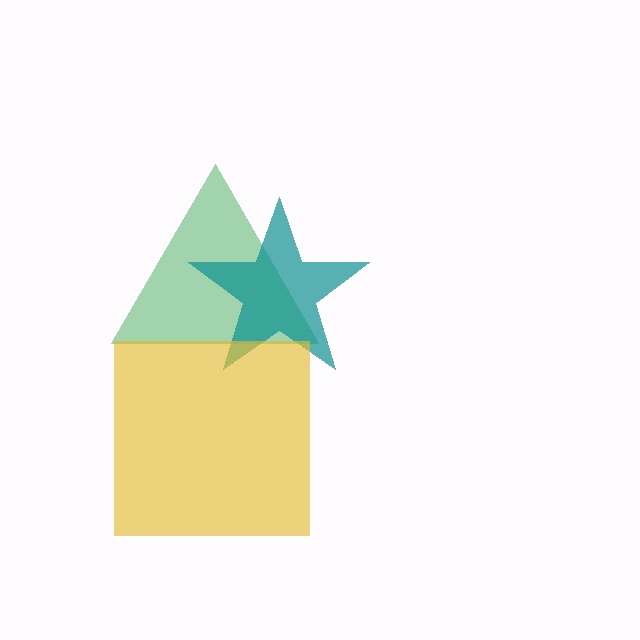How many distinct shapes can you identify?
There are 3 distinct shapes: a green triangle, a teal star, a yellow square.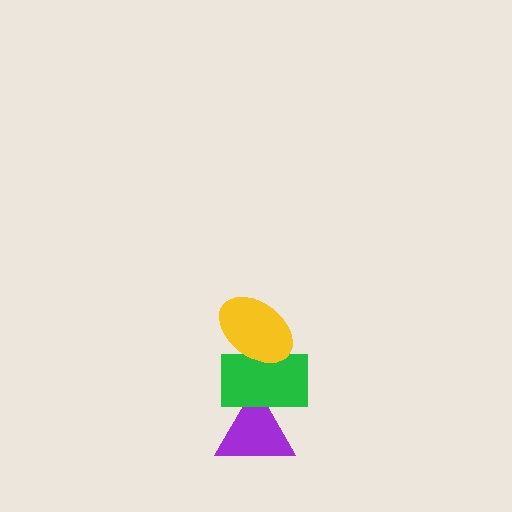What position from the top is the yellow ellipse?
The yellow ellipse is 1st from the top.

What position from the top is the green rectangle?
The green rectangle is 2nd from the top.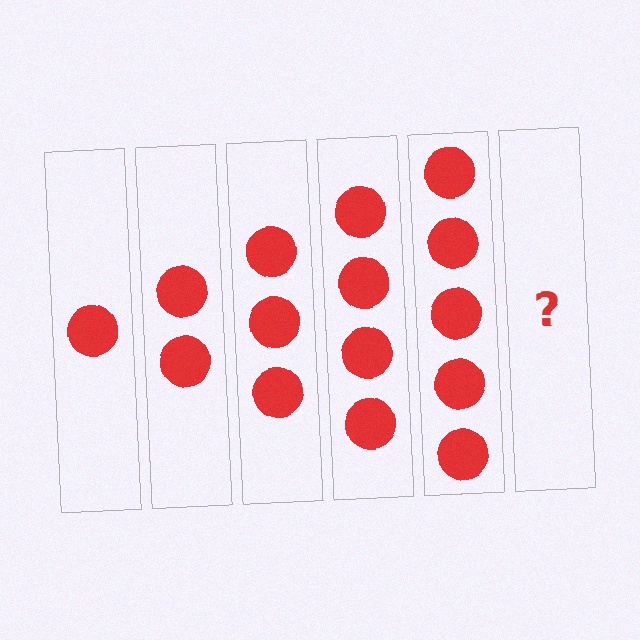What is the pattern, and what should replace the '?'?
The pattern is that each step adds one more circle. The '?' should be 6 circles.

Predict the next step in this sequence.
The next step is 6 circles.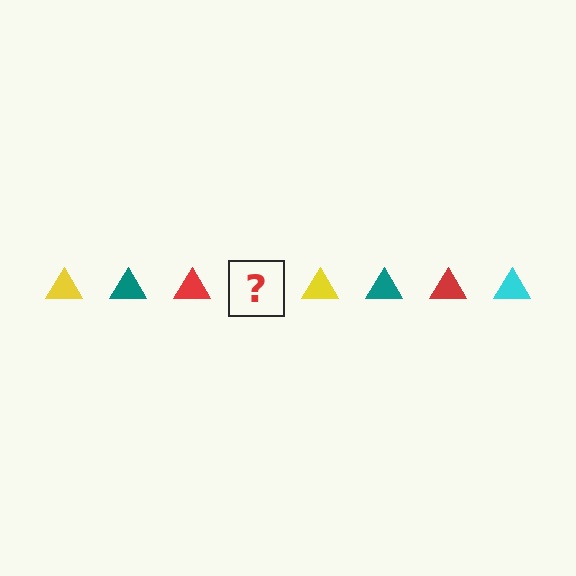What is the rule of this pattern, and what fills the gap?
The rule is that the pattern cycles through yellow, teal, red, cyan triangles. The gap should be filled with a cyan triangle.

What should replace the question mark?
The question mark should be replaced with a cyan triangle.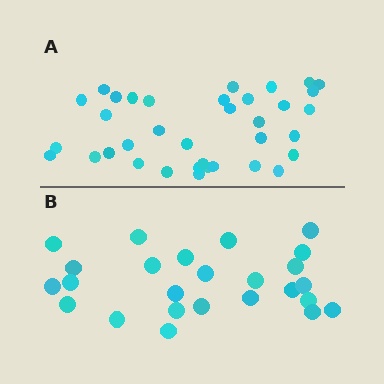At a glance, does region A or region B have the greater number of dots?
Region A (the top region) has more dots.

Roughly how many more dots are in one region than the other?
Region A has roughly 12 or so more dots than region B.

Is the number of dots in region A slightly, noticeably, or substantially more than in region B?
Region A has noticeably more, but not dramatically so. The ratio is roughly 1.4 to 1.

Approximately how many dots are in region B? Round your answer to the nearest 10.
About 20 dots. (The exact count is 25, which rounds to 20.)